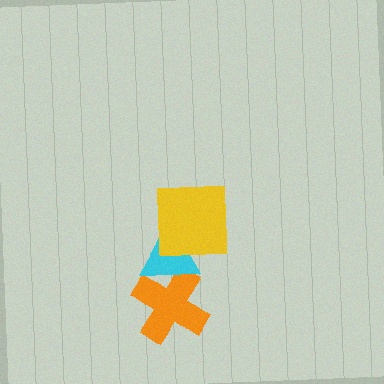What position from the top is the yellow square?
The yellow square is 1st from the top.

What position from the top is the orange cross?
The orange cross is 3rd from the top.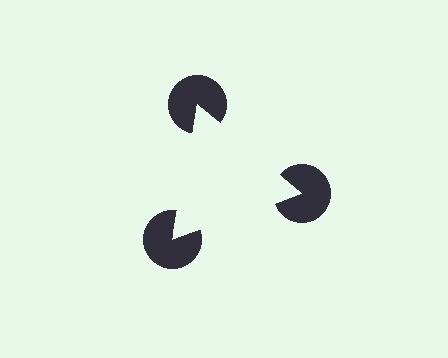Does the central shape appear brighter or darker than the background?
It typically appears slightly brighter than the background, even though no actual brightness change is drawn.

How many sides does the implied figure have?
3 sides.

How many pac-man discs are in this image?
There are 3 — one at each vertex of the illusory triangle.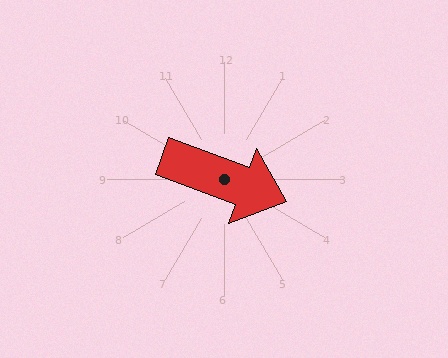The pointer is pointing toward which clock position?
Roughly 4 o'clock.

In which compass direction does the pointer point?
East.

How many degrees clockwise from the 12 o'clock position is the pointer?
Approximately 110 degrees.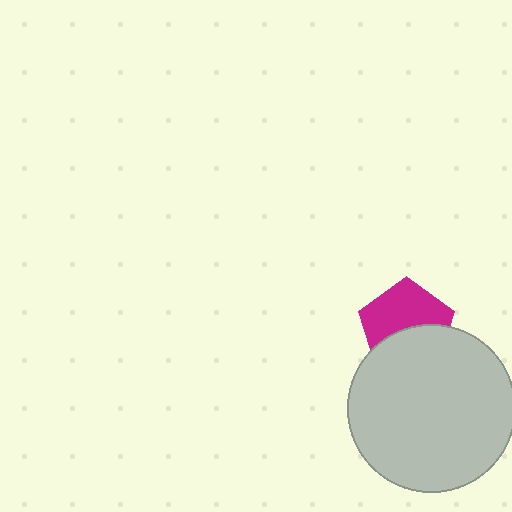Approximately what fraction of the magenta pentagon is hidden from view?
Roughly 44% of the magenta pentagon is hidden behind the light gray circle.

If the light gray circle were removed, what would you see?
You would see the complete magenta pentagon.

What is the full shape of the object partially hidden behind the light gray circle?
The partially hidden object is a magenta pentagon.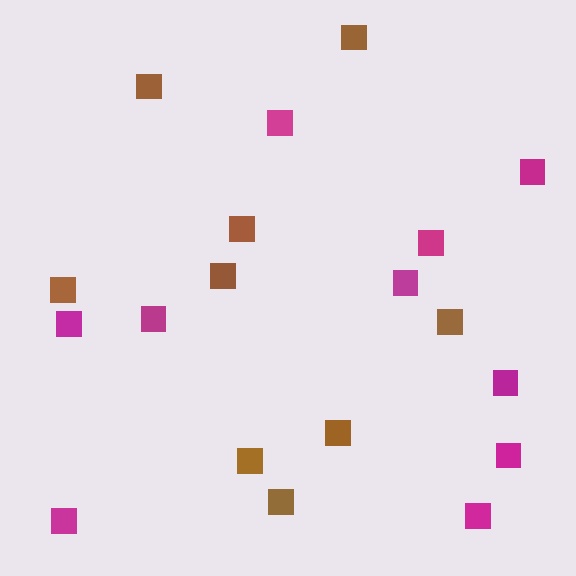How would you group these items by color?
There are 2 groups: one group of magenta squares (10) and one group of brown squares (9).